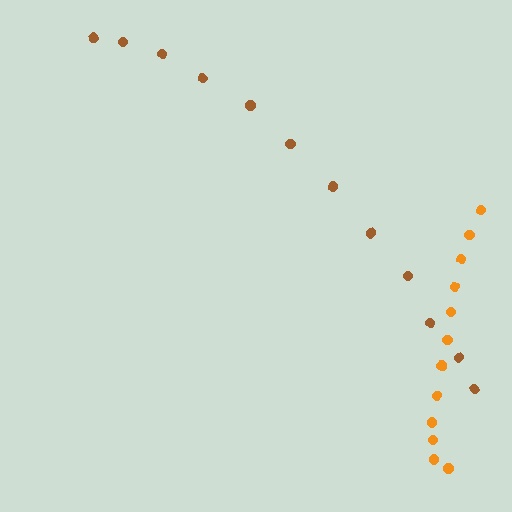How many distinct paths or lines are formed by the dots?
There are 2 distinct paths.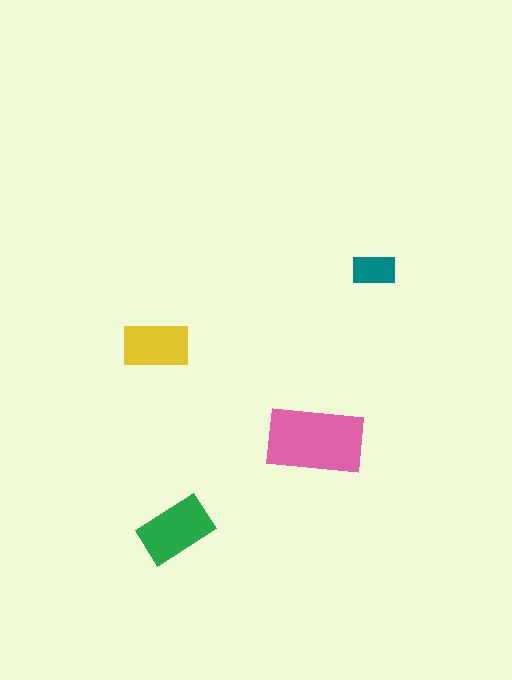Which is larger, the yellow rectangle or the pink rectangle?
The pink one.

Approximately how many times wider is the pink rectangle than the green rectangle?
About 1.5 times wider.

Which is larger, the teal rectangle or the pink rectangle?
The pink one.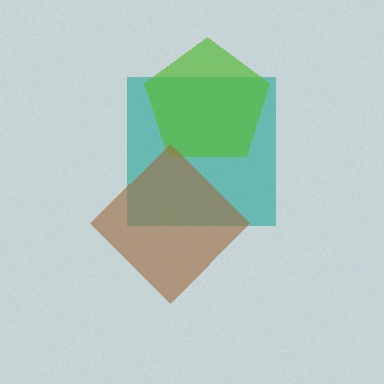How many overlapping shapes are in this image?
There are 3 overlapping shapes in the image.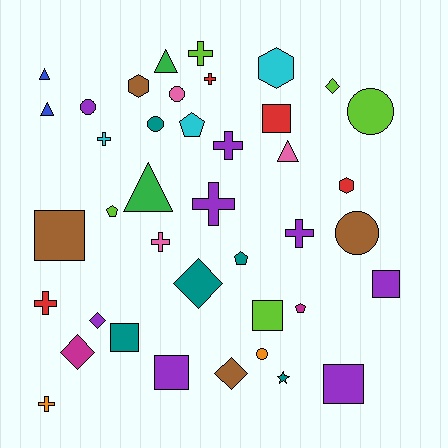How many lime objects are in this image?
There are 5 lime objects.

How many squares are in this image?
There are 7 squares.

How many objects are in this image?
There are 40 objects.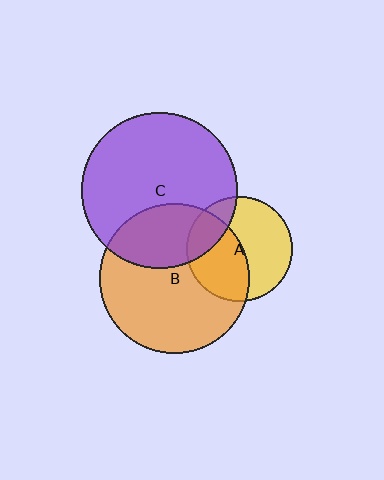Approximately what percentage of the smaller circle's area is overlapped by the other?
Approximately 30%.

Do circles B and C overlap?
Yes.